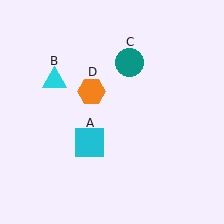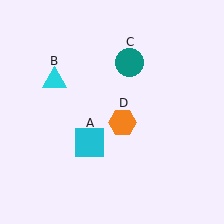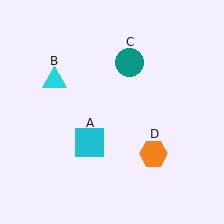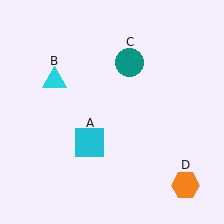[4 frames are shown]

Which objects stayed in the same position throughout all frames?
Cyan square (object A) and cyan triangle (object B) and teal circle (object C) remained stationary.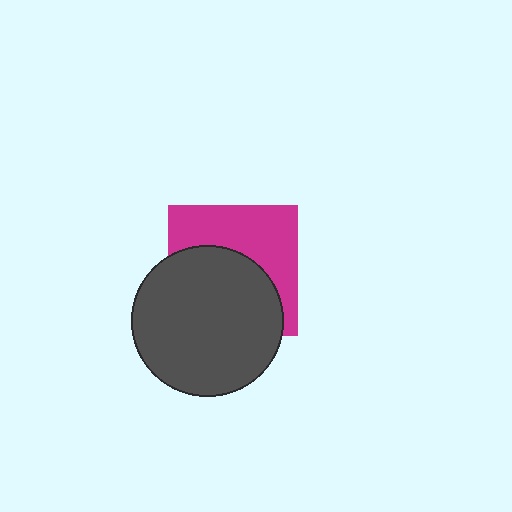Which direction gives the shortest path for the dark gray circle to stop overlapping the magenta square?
Moving down gives the shortest separation.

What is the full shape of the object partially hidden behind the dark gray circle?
The partially hidden object is a magenta square.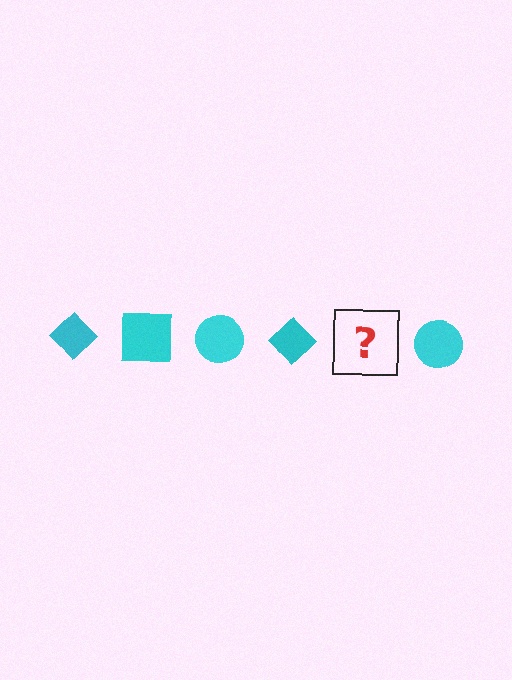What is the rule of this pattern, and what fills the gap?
The rule is that the pattern cycles through diamond, square, circle shapes in cyan. The gap should be filled with a cyan square.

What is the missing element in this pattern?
The missing element is a cyan square.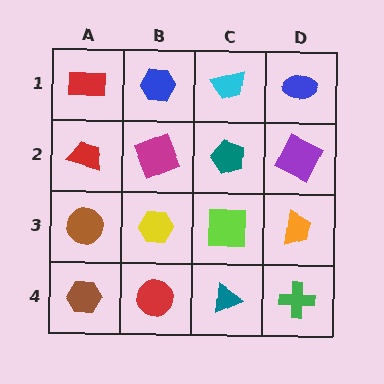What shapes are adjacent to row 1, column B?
A magenta square (row 2, column B), a red rectangle (row 1, column A), a cyan trapezoid (row 1, column C).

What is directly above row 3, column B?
A magenta square.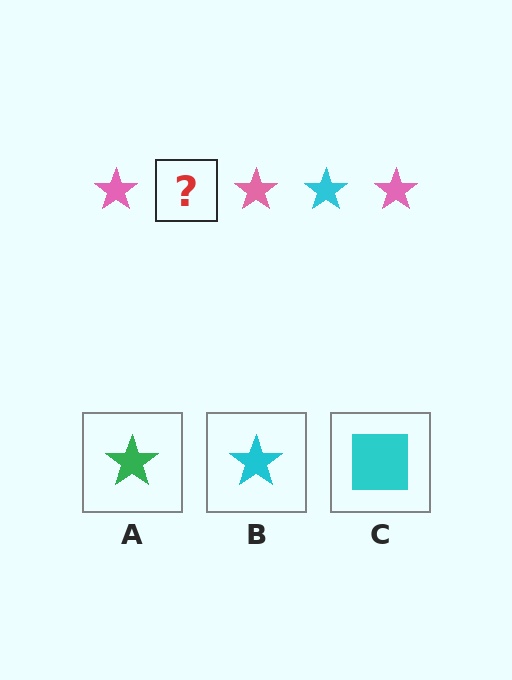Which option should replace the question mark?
Option B.